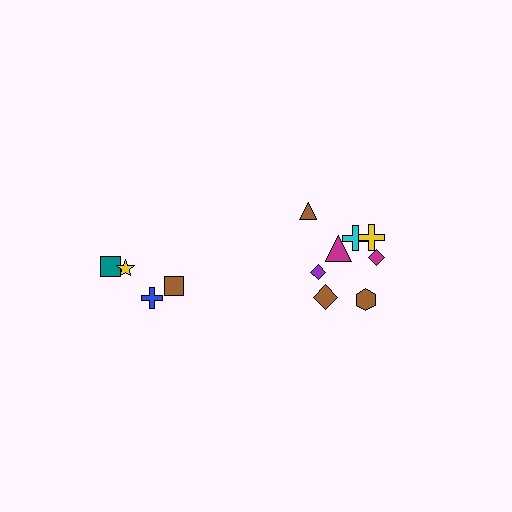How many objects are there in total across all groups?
There are 12 objects.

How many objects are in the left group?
There are 4 objects.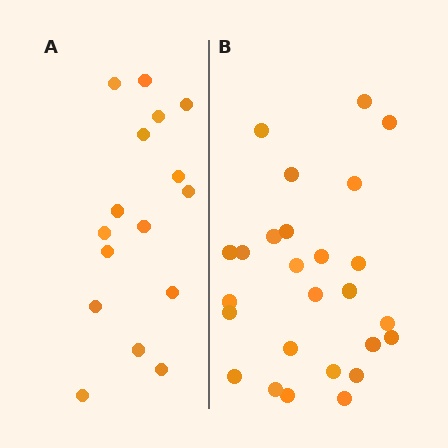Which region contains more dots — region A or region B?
Region B (the right region) has more dots.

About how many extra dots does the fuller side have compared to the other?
Region B has roughly 10 or so more dots than region A.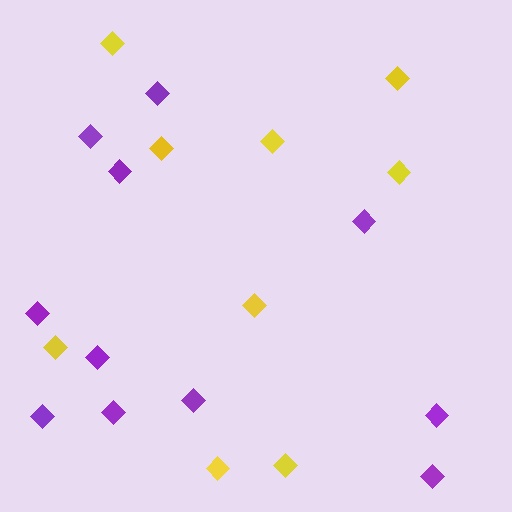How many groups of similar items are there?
There are 2 groups: one group of purple diamonds (11) and one group of yellow diamonds (9).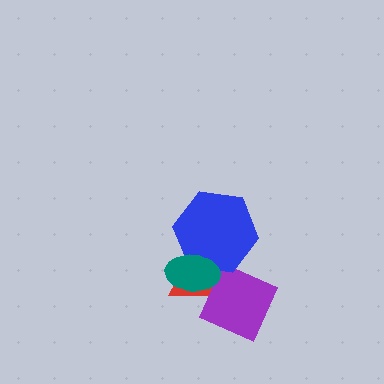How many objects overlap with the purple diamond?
3 objects overlap with the purple diamond.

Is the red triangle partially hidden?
Yes, it is partially covered by another shape.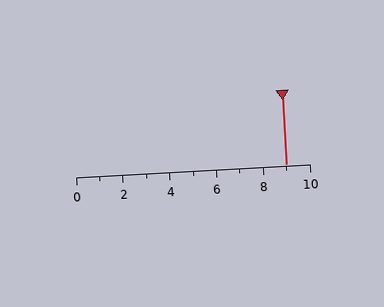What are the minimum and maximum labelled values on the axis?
The axis runs from 0 to 10.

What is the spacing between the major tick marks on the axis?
The major ticks are spaced 2 apart.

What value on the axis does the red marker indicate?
The marker indicates approximately 9.